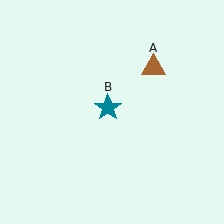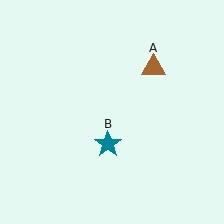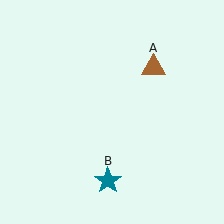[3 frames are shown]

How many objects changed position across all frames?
1 object changed position: teal star (object B).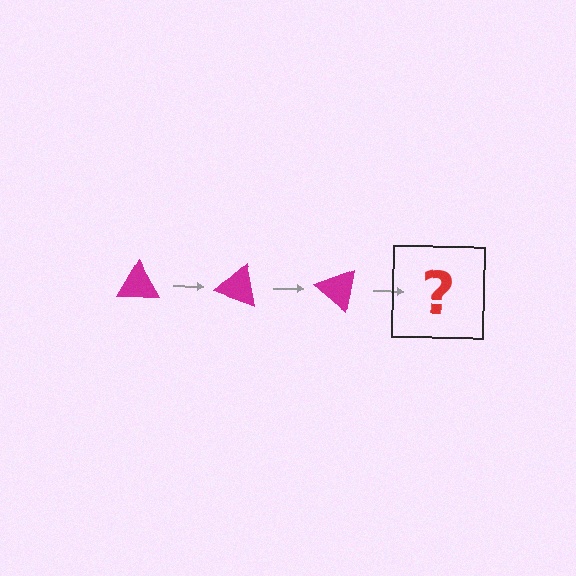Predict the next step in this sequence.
The next step is a magenta triangle rotated 60 degrees.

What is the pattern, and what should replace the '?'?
The pattern is that the triangle rotates 20 degrees each step. The '?' should be a magenta triangle rotated 60 degrees.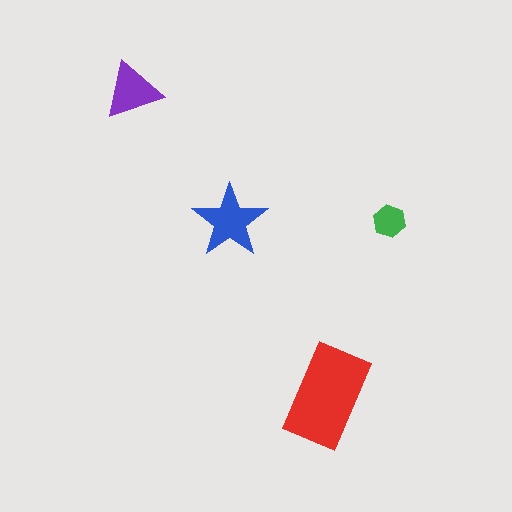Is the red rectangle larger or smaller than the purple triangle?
Larger.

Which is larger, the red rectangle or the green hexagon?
The red rectangle.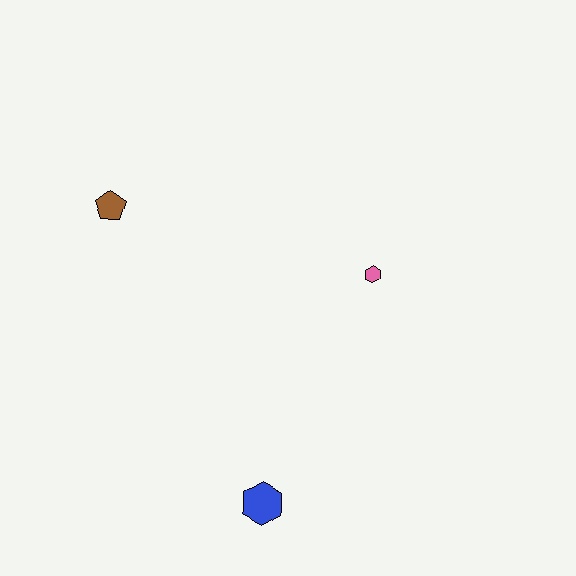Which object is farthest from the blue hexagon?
The brown pentagon is farthest from the blue hexagon.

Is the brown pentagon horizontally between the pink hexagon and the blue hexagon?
No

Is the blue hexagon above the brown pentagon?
No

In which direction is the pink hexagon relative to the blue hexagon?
The pink hexagon is above the blue hexagon.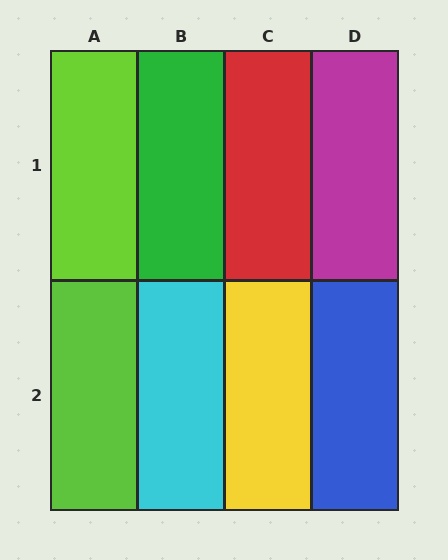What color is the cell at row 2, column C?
Yellow.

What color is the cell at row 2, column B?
Cyan.